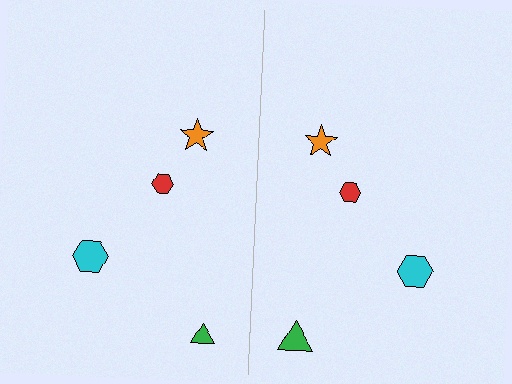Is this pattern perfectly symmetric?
No, the pattern is not perfectly symmetric. The green triangle on the right side has a different size than its mirror counterpart.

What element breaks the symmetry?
The green triangle on the right side has a different size than its mirror counterpart.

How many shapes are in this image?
There are 8 shapes in this image.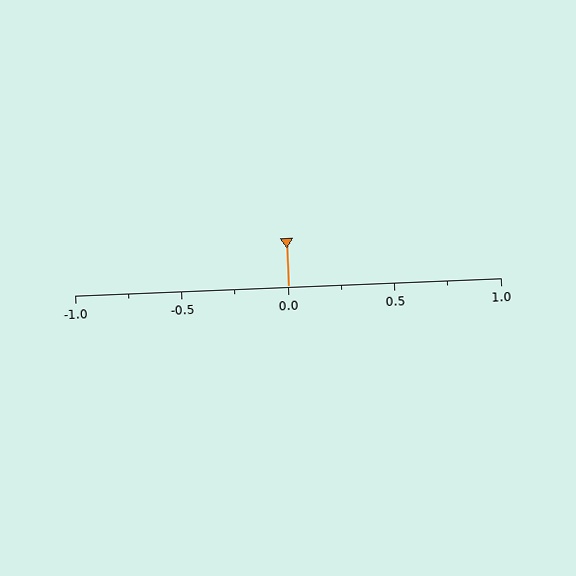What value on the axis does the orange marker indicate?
The marker indicates approximately 0.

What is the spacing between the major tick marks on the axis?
The major ticks are spaced 0.5 apart.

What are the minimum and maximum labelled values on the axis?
The axis runs from -1.0 to 1.0.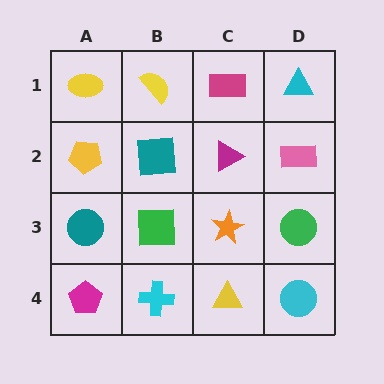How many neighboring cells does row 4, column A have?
2.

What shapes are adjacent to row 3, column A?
A yellow pentagon (row 2, column A), a magenta pentagon (row 4, column A), a green square (row 3, column B).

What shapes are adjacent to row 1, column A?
A yellow pentagon (row 2, column A), a yellow semicircle (row 1, column B).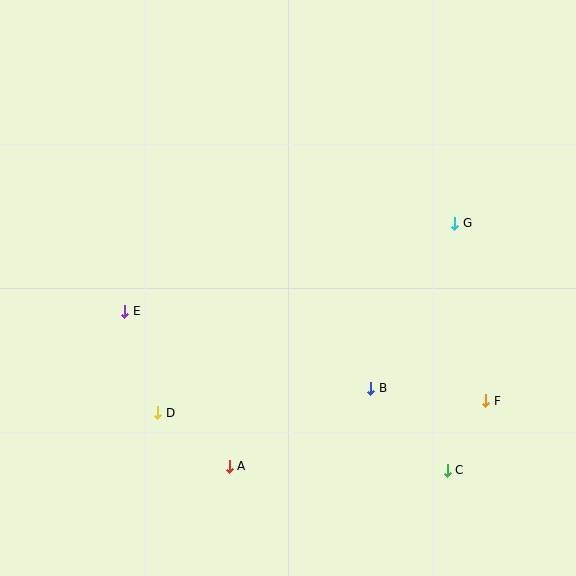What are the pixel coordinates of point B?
Point B is at (371, 388).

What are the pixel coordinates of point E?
Point E is at (125, 311).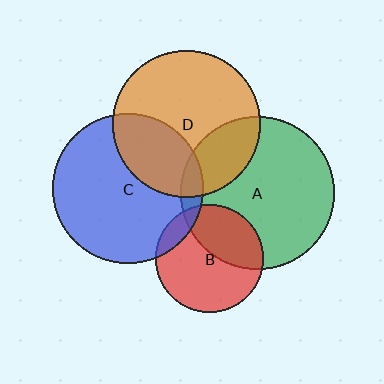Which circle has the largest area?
Circle A (green).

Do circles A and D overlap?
Yes.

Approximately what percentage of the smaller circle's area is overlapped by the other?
Approximately 25%.